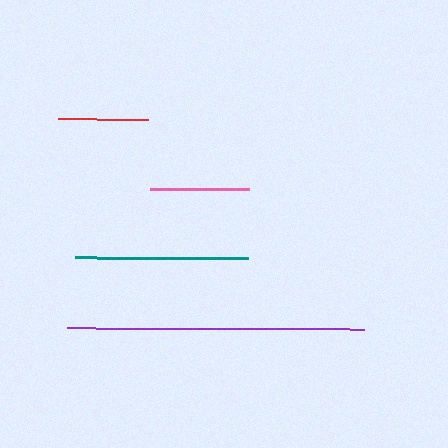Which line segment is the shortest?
The red line is the shortest at approximately 90 pixels.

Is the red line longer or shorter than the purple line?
The purple line is longer than the red line.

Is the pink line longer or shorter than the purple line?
The purple line is longer than the pink line.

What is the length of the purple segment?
The purple segment is approximately 297 pixels long.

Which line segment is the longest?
The purple line is the longest at approximately 297 pixels.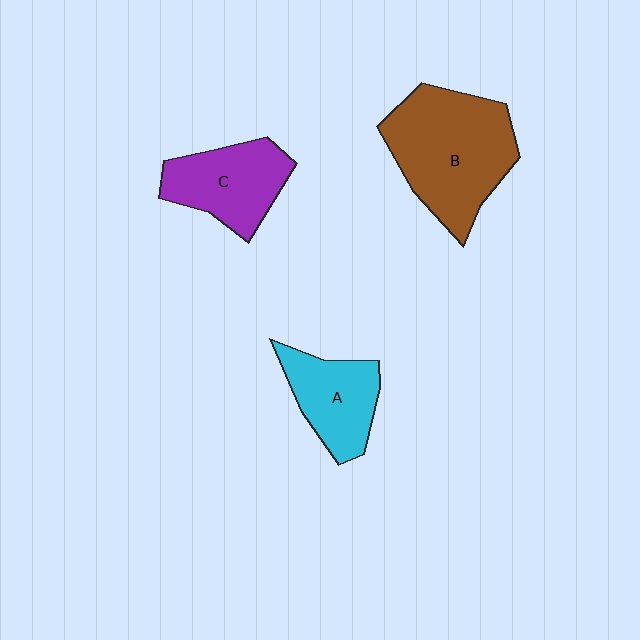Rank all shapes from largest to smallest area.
From largest to smallest: B (brown), C (purple), A (cyan).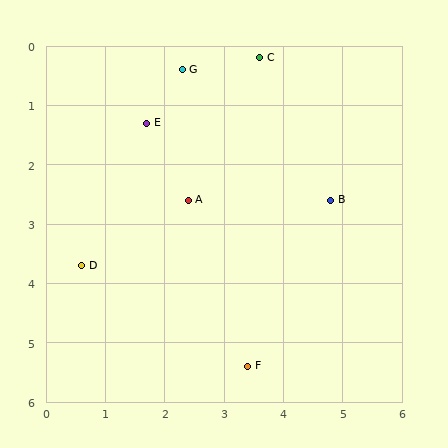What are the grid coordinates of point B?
Point B is at approximately (4.8, 2.6).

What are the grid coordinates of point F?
Point F is at approximately (3.4, 5.4).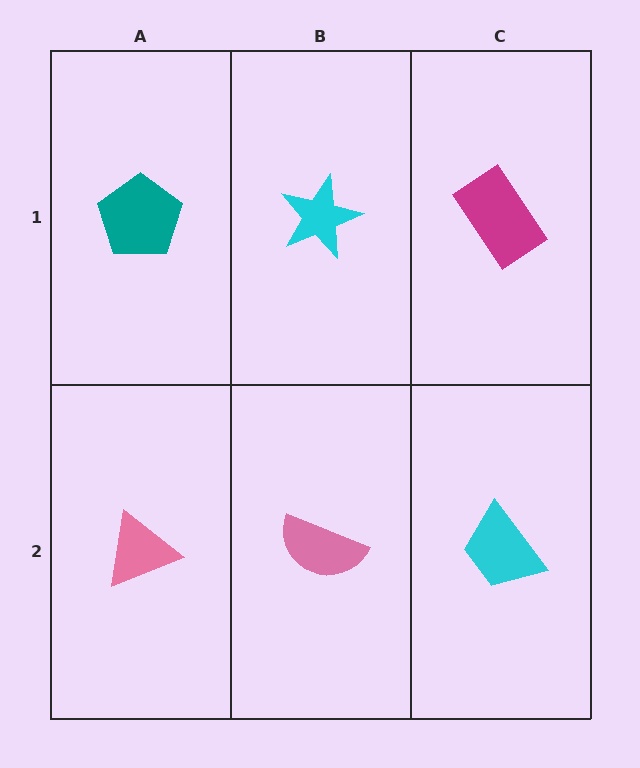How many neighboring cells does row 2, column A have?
2.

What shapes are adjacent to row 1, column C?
A cyan trapezoid (row 2, column C), a cyan star (row 1, column B).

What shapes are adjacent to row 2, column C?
A magenta rectangle (row 1, column C), a pink semicircle (row 2, column B).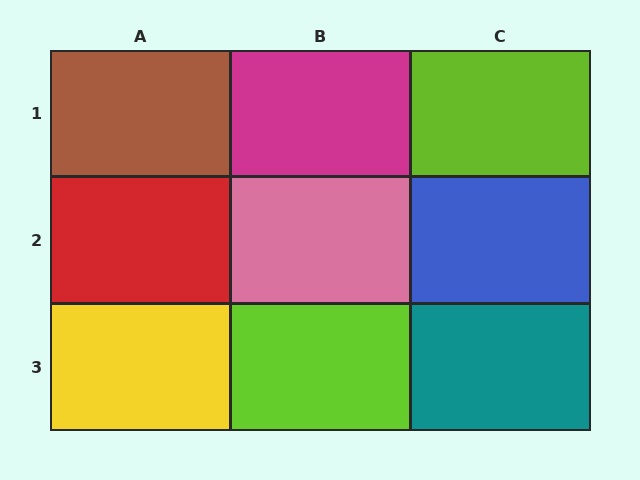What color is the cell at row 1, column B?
Magenta.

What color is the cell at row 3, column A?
Yellow.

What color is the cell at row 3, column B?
Lime.